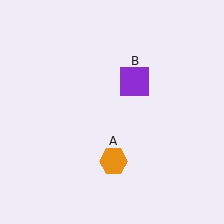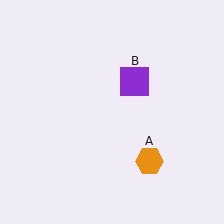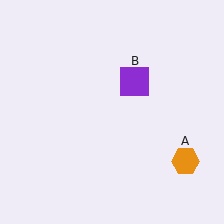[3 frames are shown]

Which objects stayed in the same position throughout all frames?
Purple square (object B) remained stationary.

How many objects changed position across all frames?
1 object changed position: orange hexagon (object A).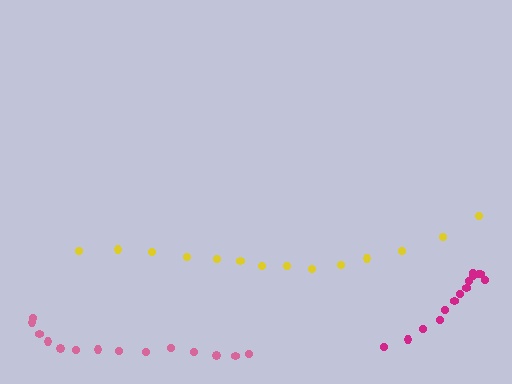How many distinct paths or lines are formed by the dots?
There are 3 distinct paths.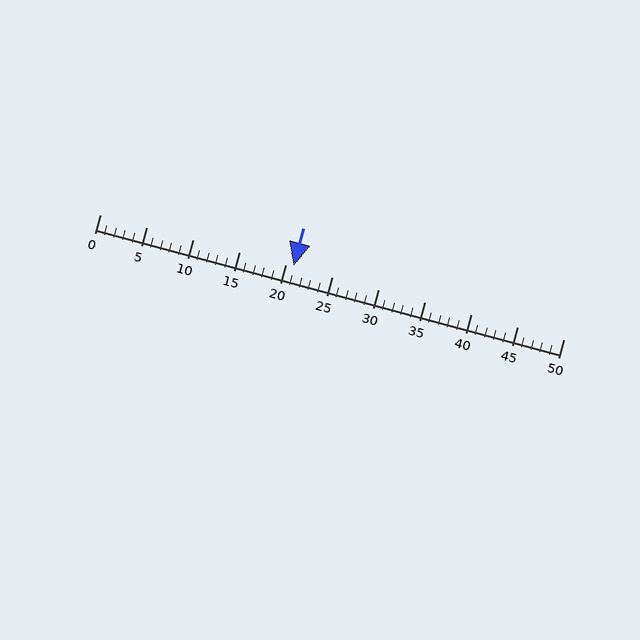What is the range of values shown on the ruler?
The ruler shows values from 0 to 50.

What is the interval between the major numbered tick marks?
The major tick marks are spaced 5 units apart.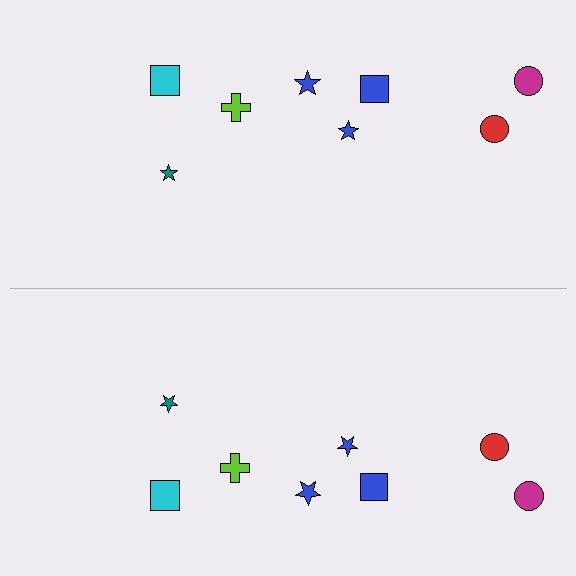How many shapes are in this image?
There are 16 shapes in this image.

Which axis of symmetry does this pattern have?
The pattern has a horizontal axis of symmetry running through the center of the image.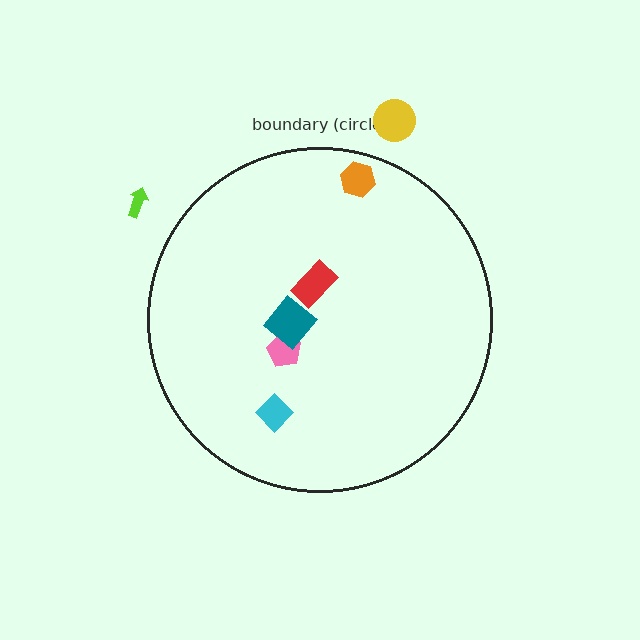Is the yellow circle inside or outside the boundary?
Outside.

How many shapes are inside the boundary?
5 inside, 2 outside.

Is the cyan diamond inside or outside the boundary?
Inside.